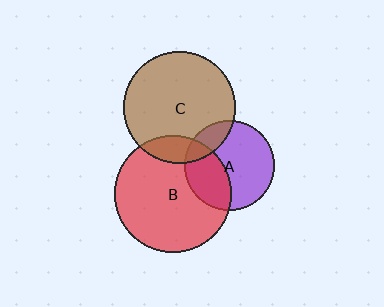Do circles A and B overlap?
Yes.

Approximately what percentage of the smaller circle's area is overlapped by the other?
Approximately 35%.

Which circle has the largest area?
Circle B (red).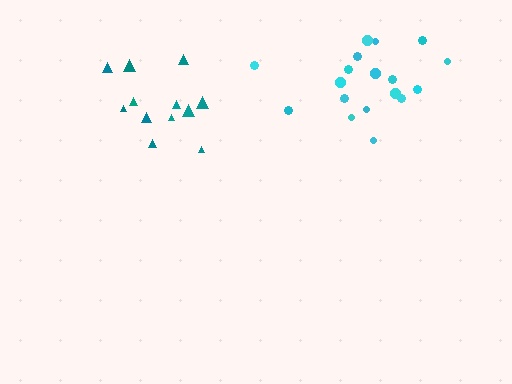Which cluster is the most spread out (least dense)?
Cyan.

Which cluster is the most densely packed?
Teal.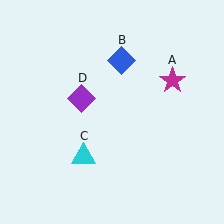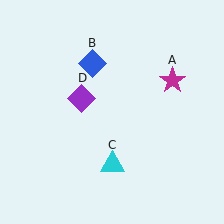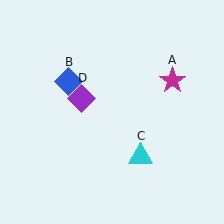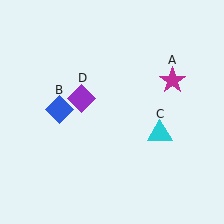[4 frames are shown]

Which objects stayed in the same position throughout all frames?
Magenta star (object A) and purple diamond (object D) remained stationary.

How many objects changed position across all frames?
2 objects changed position: blue diamond (object B), cyan triangle (object C).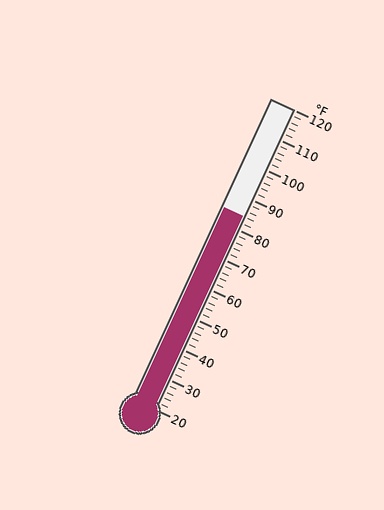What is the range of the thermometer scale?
The thermometer scale ranges from 20°F to 120°F.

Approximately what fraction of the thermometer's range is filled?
The thermometer is filled to approximately 65% of its range.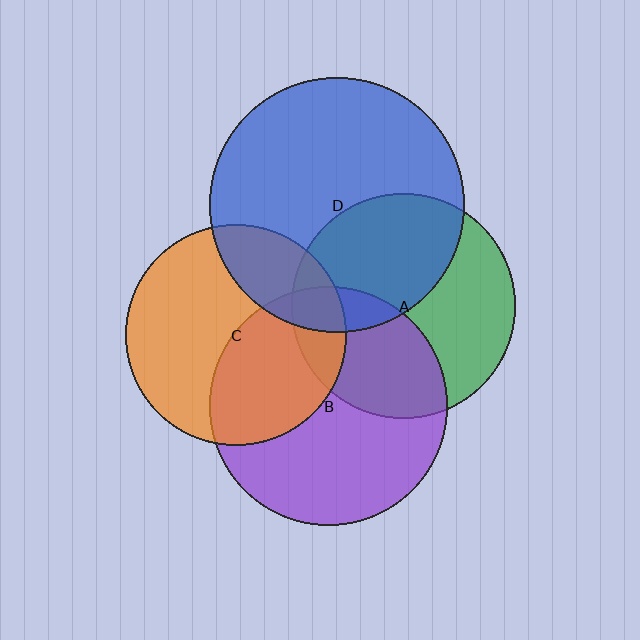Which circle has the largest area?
Circle D (blue).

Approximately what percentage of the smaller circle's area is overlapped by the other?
Approximately 35%.